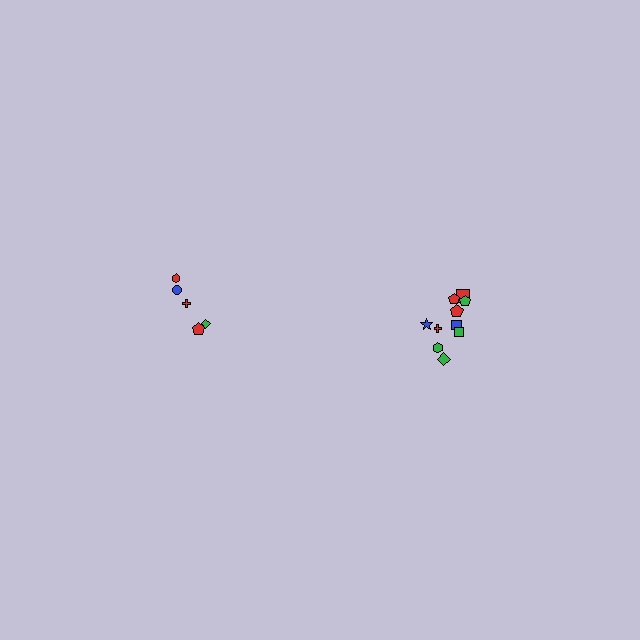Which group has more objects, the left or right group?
The right group.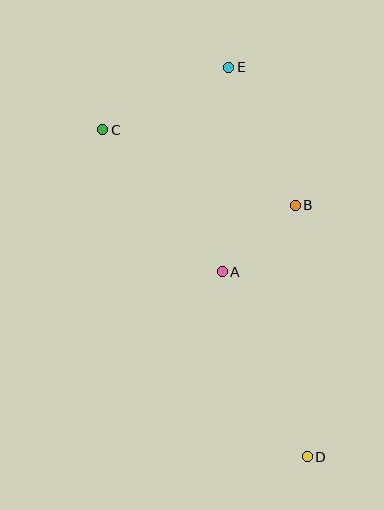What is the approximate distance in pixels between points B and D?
The distance between B and D is approximately 252 pixels.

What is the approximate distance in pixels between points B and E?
The distance between B and E is approximately 153 pixels.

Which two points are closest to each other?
Points A and B are closest to each other.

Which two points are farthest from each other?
Points D and E are farthest from each other.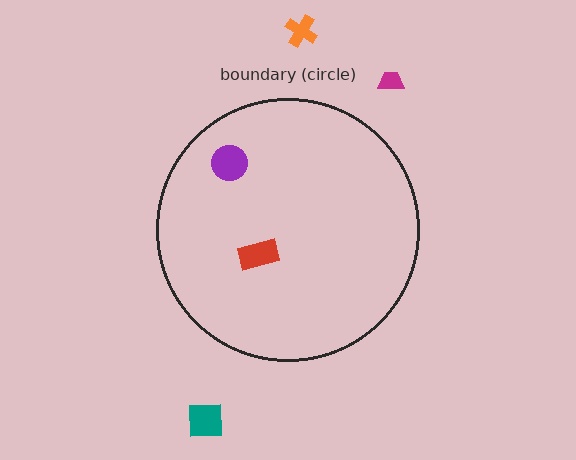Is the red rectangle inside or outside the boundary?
Inside.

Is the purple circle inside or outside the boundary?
Inside.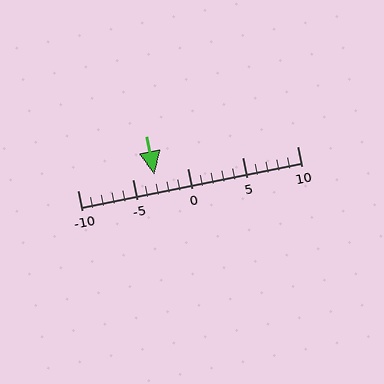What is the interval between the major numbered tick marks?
The major tick marks are spaced 5 units apart.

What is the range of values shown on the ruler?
The ruler shows values from -10 to 10.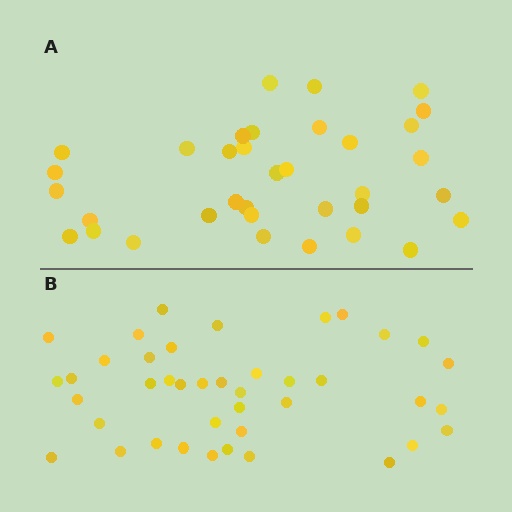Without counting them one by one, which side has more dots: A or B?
Region B (the bottom region) has more dots.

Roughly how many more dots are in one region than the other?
Region B has about 6 more dots than region A.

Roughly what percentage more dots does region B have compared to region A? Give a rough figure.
About 15% more.